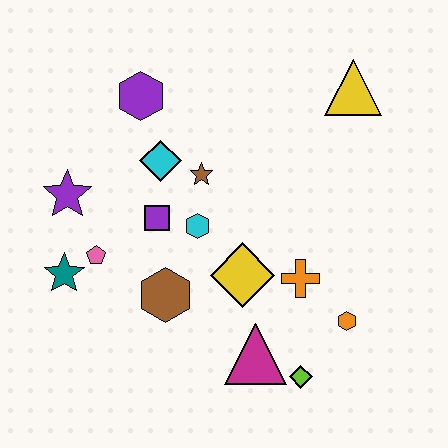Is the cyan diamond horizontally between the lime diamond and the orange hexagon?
No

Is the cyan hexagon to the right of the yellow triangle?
No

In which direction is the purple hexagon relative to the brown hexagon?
The purple hexagon is above the brown hexagon.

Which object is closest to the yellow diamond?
The orange cross is closest to the yellow diamond.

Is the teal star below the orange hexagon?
No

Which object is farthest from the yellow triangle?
The teal star is farthest from the yellow triangle.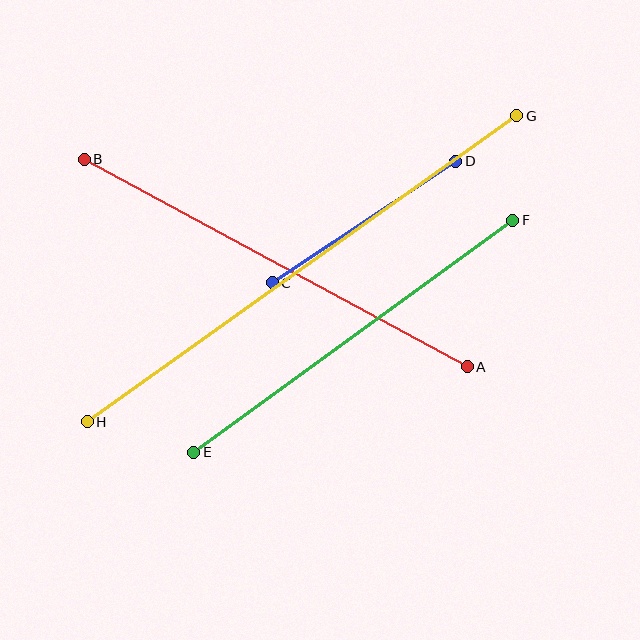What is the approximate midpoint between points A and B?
The midpoint is at approximately (276, 263) pixels.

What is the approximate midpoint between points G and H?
The midpoint is at approximately (302, 269) pixels.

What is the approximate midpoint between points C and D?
The midpoint is at approximately (364, 222) pixels.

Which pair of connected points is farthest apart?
Points G and H are farthest apart.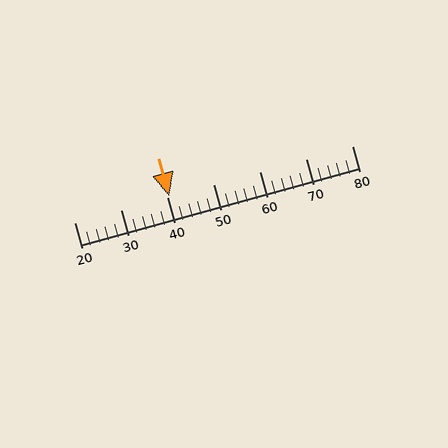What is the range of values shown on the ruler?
The ruler shows values from 20 to 80.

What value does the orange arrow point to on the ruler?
The orange arrow points to approximately 40.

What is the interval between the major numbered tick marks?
The major tick marks are spaced 10 units apart.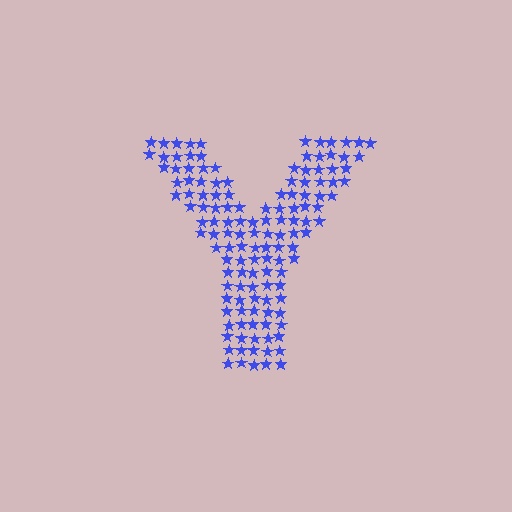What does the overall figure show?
The overall figure shows the letter Y.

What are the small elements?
The small elements are stars.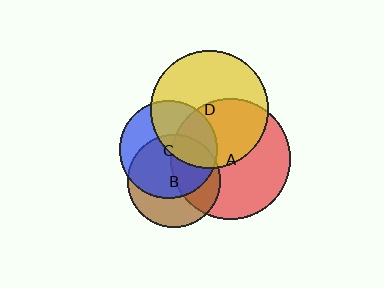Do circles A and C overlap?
Yes.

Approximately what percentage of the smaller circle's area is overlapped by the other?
Approximately 40%.